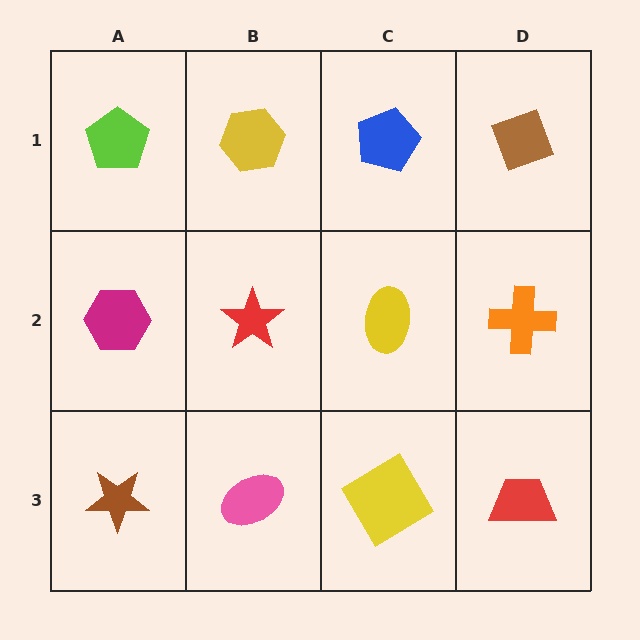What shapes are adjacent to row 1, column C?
A yellow ellipse (row 2, column C), a yellow hexagon (row 1, column B), a brown diamond (row 1, column D).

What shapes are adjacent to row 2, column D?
A brown diamond (row 1, column D), a red trapezoid (row 3, column D), a yellow ellipse (row 2, column C).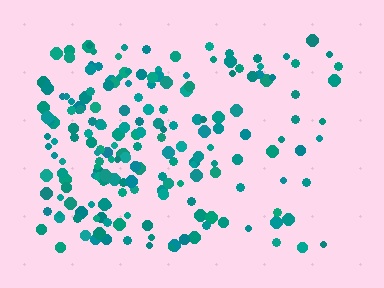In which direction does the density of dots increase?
From right to left, with the left side densest.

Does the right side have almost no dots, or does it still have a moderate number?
Still a moderate number, just noticeably fewer than the left.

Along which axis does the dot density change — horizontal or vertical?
Horizontal.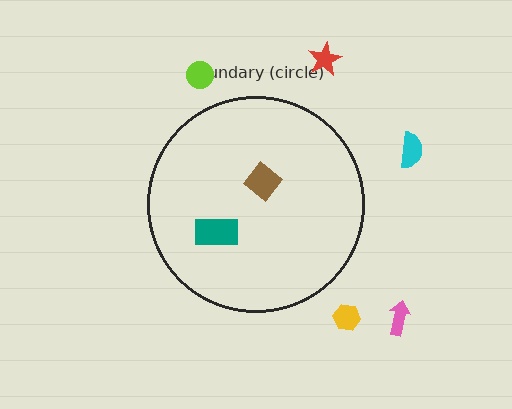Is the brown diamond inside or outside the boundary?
Inside.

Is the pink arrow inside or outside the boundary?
Outside.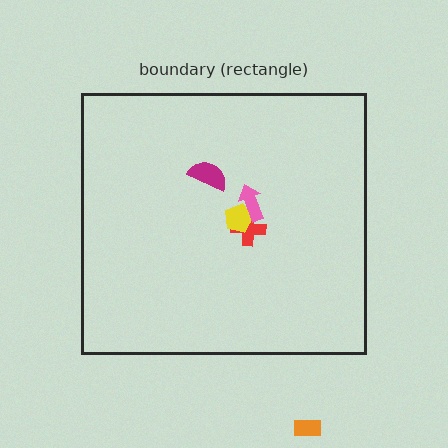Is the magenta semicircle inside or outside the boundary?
Inside.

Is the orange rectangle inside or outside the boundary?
Outside.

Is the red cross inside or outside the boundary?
Inside.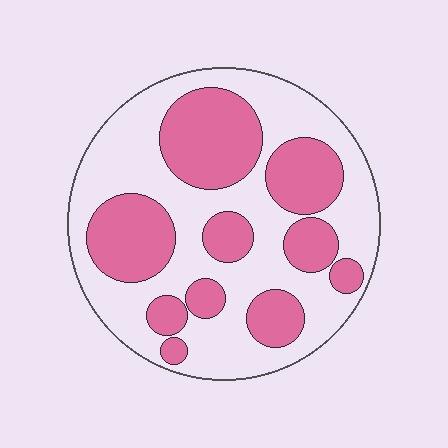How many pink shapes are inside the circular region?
10.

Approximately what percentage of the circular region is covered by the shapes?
Approximately 40%.